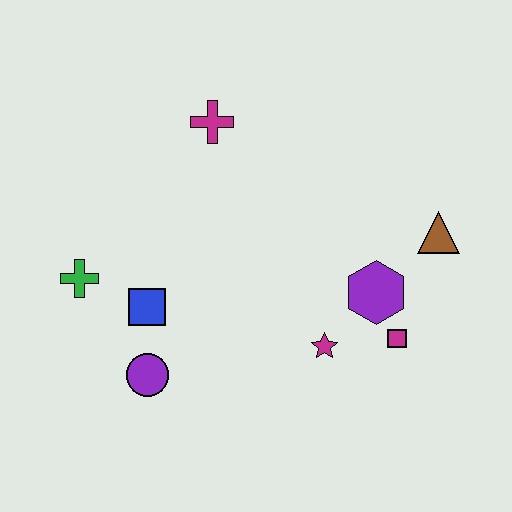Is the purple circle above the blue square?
No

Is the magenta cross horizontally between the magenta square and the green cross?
Yes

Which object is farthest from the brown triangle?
The green cross is farthest from the brown triangle.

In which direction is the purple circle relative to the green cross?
The purple circle is below the green cross.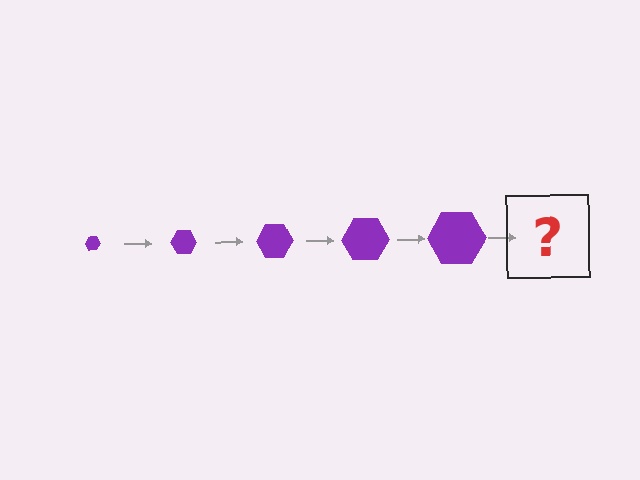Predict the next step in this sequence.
The next step is a purple hexagon, larger than the previous one.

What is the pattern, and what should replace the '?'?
The pattern is that the hexagon gets progressively larger each step. The '?' should be a purple hexagon, larger than the previous one.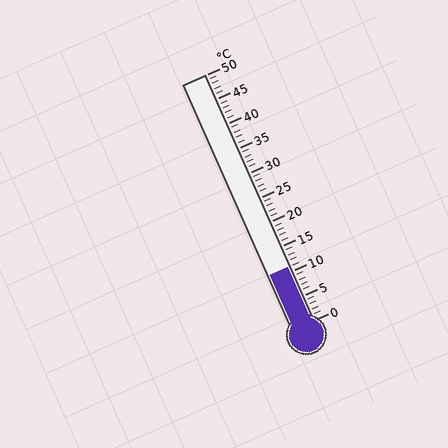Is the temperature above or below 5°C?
The temperature is above 5°C.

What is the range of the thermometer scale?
The thermometer scale ranges from 0°C to 50°C.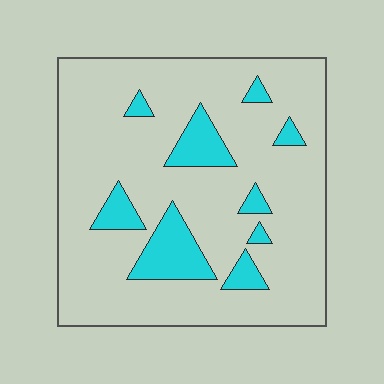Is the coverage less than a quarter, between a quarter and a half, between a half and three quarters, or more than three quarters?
Less than a quarter.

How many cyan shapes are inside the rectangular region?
9.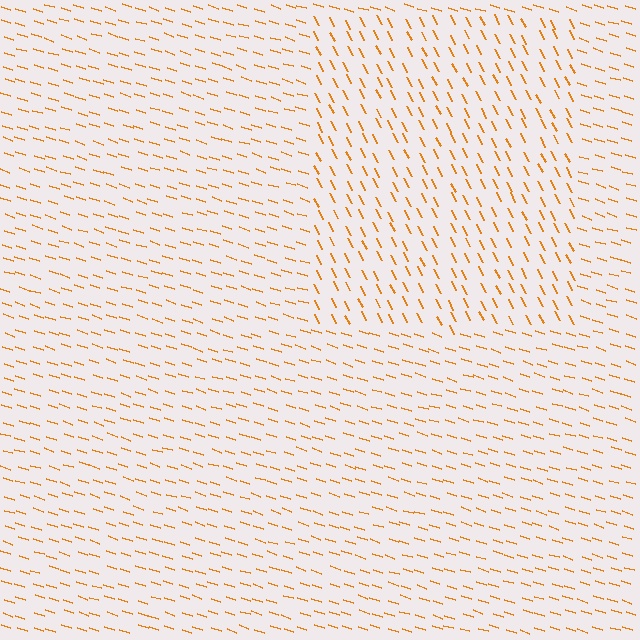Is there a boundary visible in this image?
Yes, there is a texture boundary formed by a change in line orientation.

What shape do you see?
I see a rectangle.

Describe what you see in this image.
The image is filled with small orange line segments. A rectangle region in the image has lines oriented differently from the surrounding lines, creating a visible texture boundary.